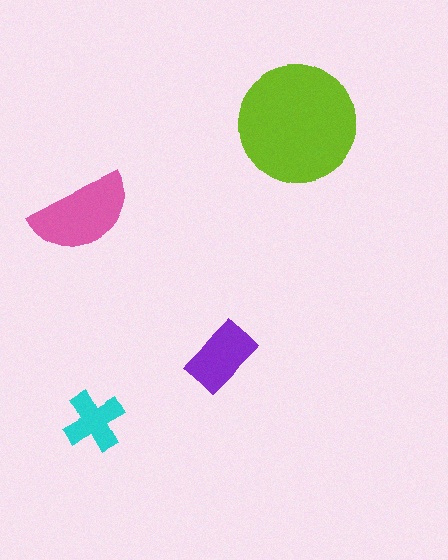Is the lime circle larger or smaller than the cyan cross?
Larger.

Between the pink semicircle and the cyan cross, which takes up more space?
The pink semicircle.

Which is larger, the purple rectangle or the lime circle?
The lime circle.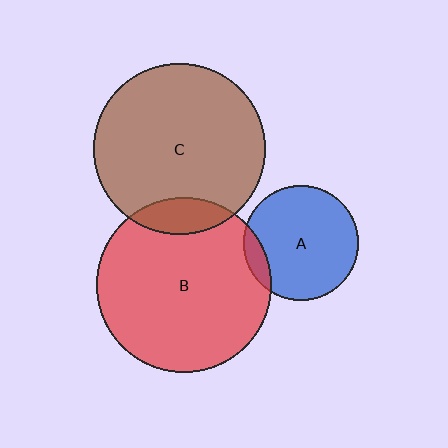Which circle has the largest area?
Circle B (red).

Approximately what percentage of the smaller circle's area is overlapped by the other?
Approximately 10%.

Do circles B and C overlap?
Yes.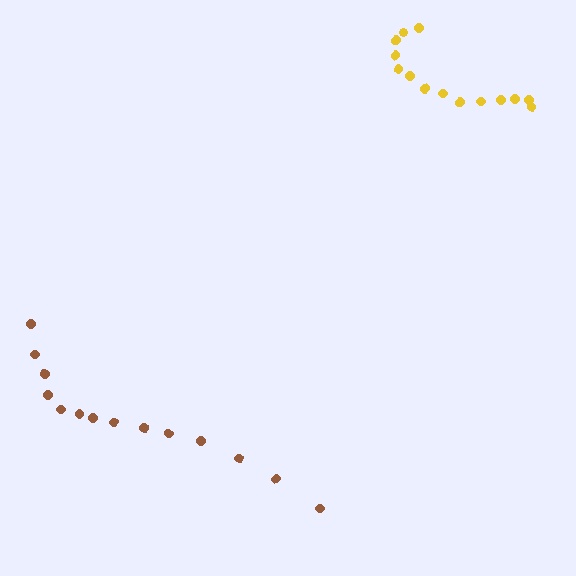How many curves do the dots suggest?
There are 2 distinct paths.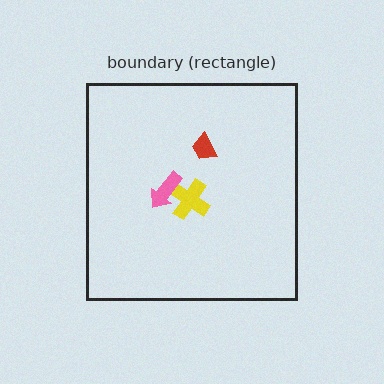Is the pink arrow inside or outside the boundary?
Inside.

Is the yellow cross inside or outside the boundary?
Inside.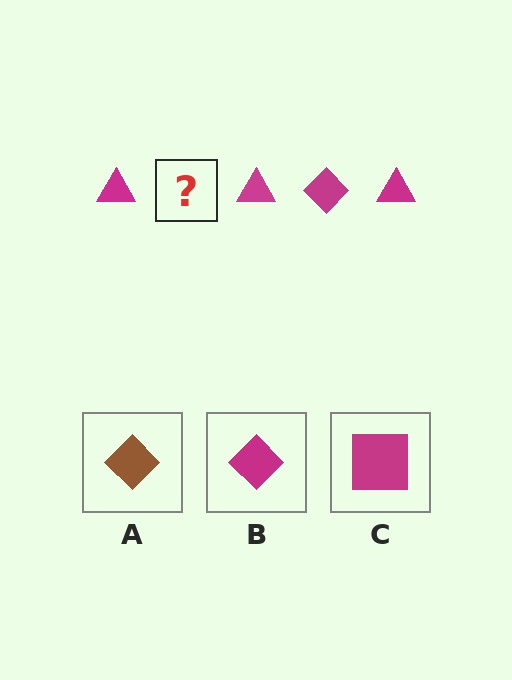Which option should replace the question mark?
Option B.